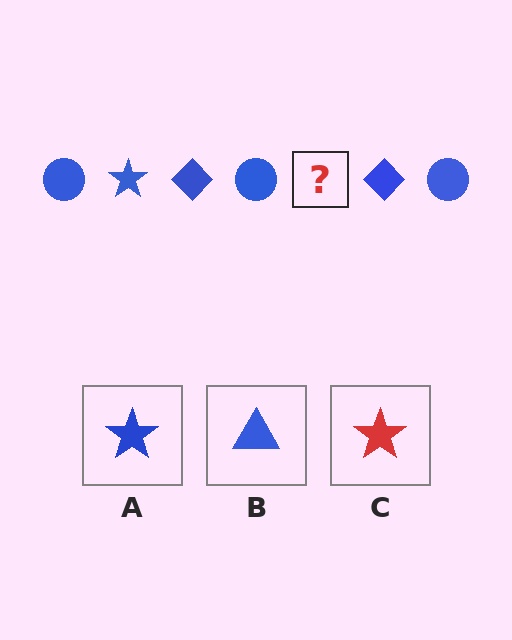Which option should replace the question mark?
Option A.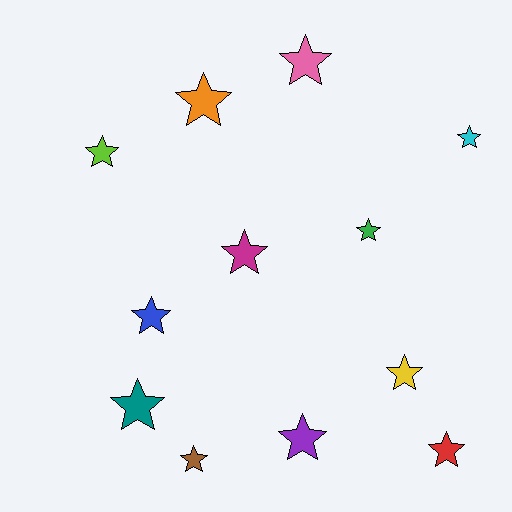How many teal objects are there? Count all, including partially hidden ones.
There is 1 teal object.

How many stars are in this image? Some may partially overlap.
There are 12 stars.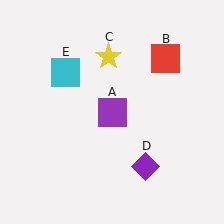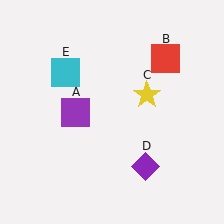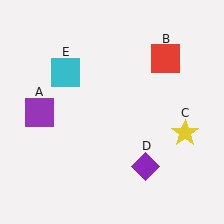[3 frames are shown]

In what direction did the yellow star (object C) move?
The yellow star (object C) moved down and to the right.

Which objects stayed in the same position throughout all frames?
Red square (object B) and purple diamond (object D) and cyan square (object E) remained stationary.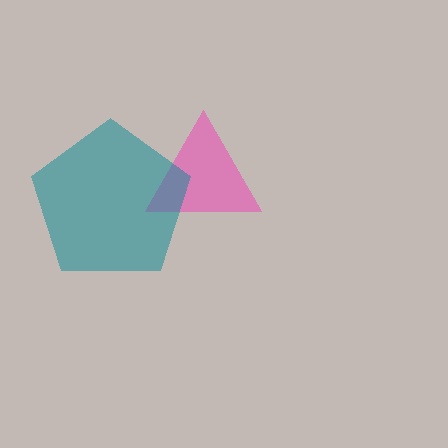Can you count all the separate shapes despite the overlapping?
Yes, there are 2 separate shapes.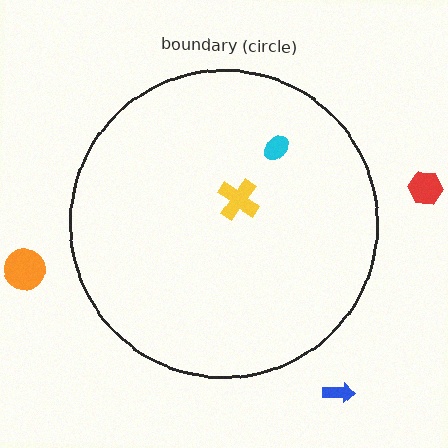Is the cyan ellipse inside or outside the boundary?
Inside.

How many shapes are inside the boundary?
2 inside, 3 outside.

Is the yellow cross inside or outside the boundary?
Inside.